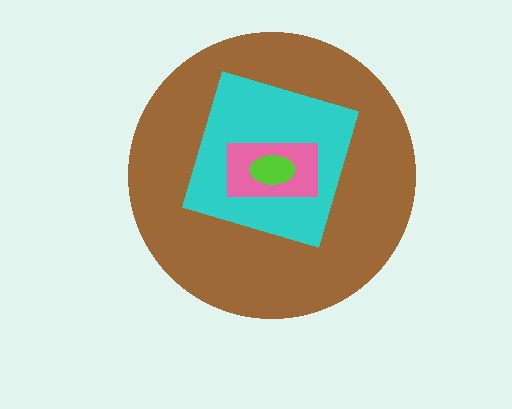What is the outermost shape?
The brown circle.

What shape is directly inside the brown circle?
The cyan diamond.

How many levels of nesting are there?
4.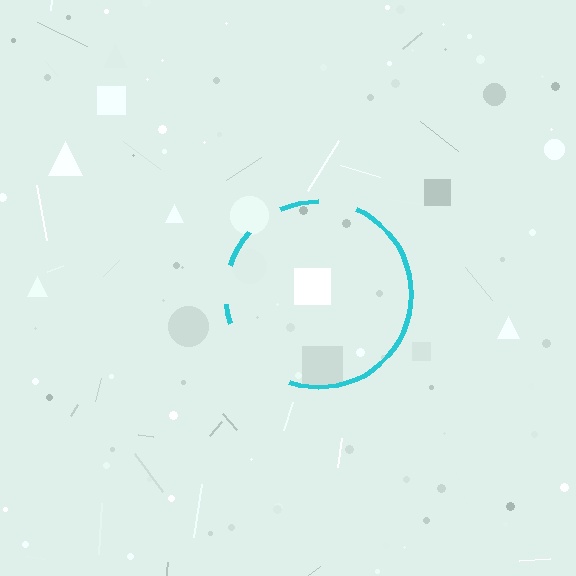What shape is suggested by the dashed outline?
The dashed outline suggests a circle.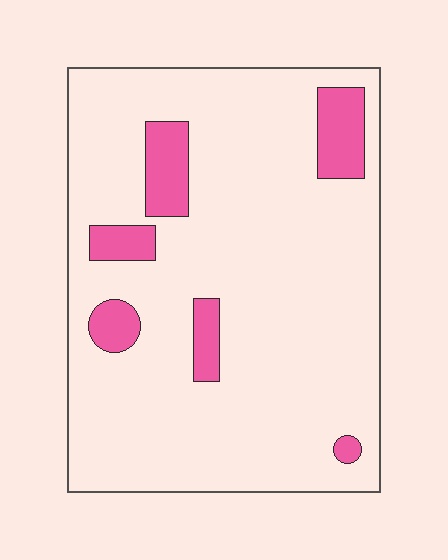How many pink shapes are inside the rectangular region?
6.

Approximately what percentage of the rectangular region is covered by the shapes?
Approximately 10%.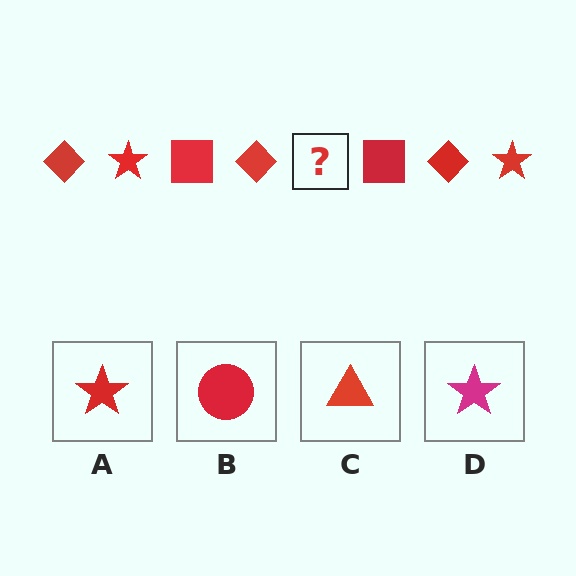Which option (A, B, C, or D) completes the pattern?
A.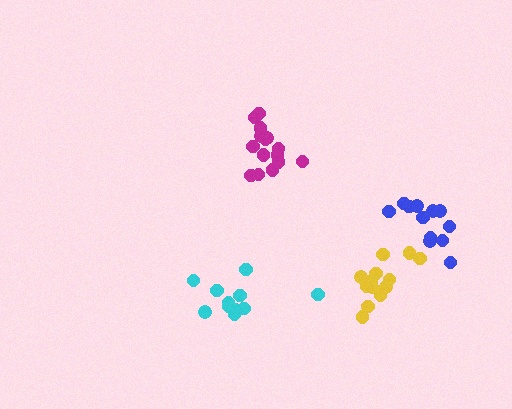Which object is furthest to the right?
The blue cluster is rightmost.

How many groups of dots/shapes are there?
There are 4 groups.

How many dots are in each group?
Group 1: 14 dots, Group 2: 13 dots, Group 3: 11 dots, Group 4: 15 dots (53 total).